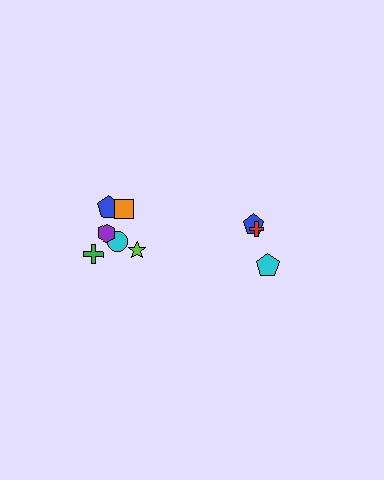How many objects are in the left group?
There are 6 objects.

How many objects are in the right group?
There are 3 objects.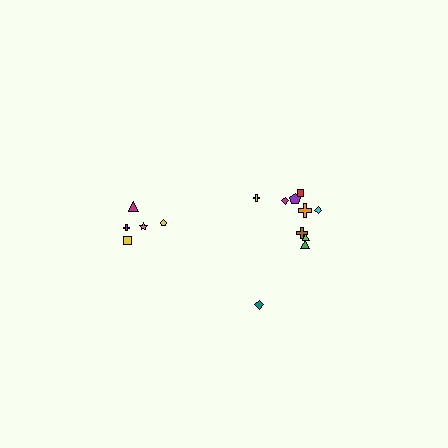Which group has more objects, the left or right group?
The right group.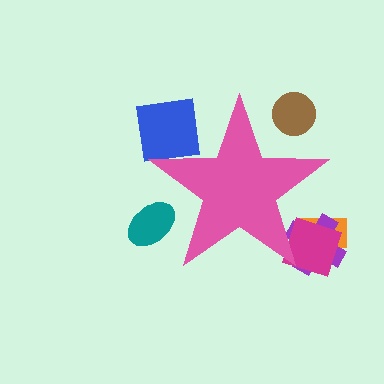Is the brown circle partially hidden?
Yes, the brown circle is partially hidden behind the pink star.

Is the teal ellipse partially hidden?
Yes, the teal ellipse is partially hidden behind the pink star.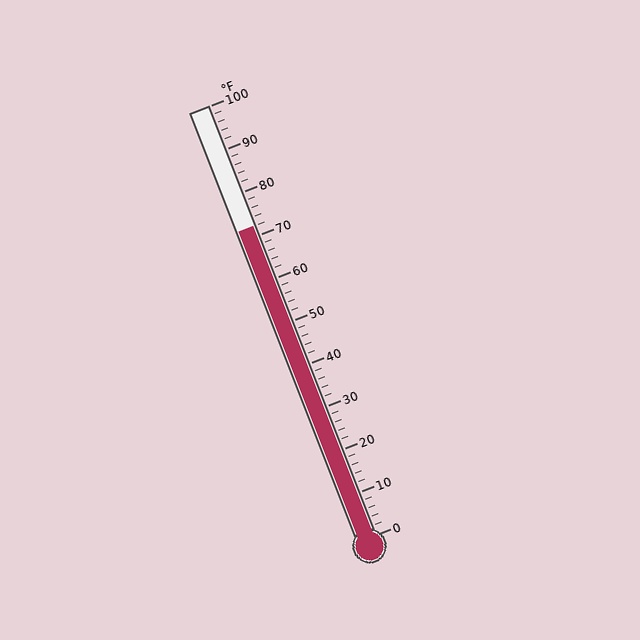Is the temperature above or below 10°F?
The temperature is above 10°F.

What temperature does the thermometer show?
The thermometer shows approximately 72°F.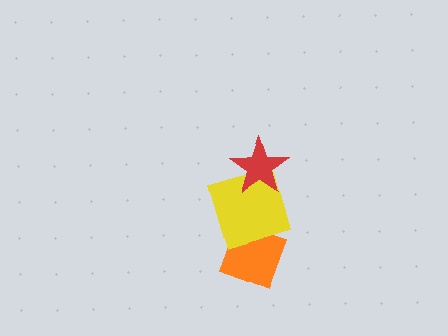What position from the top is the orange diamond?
The orange diamond is 3rd from the top.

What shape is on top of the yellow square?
The red star is on top of the yellow square.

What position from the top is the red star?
The red star is 1st from the top.